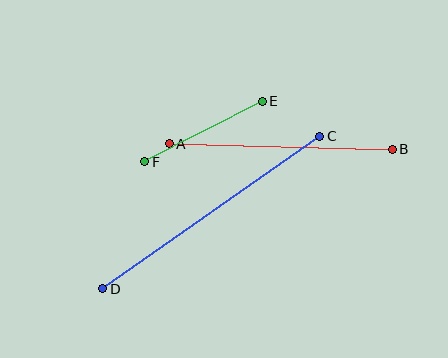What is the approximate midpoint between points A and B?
The midpoint is at approximately (281, 147) pixels.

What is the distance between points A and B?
The distance is approximately 223 pixels.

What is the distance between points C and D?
The distance is approximately 266 pixels.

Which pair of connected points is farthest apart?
Points C and D are farthest apart.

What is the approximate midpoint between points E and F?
The midpoint is at approximately (203, 131) pixels.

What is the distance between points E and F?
The distance is approximately 132 pixels.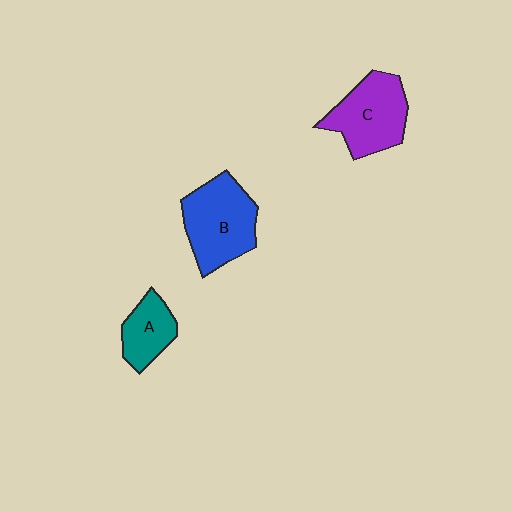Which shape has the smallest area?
Shape A (teal).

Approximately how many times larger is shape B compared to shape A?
Approximately 1.8 times.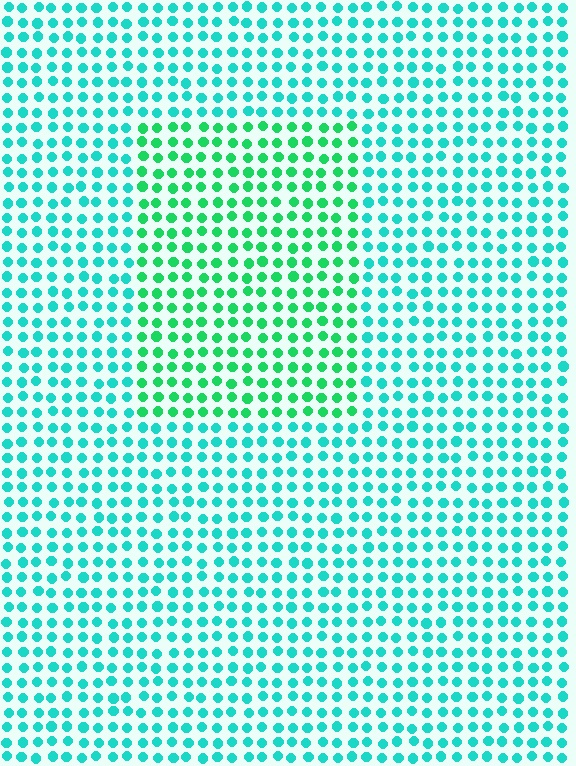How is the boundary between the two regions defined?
The boundary is defined purely by a slight shift in hue (about 32 degrees). Spacing, size, and orientation are identical on both sides.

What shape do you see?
I see a rectangle.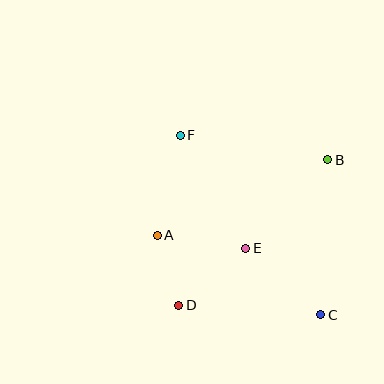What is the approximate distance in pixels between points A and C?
The distance between A and C is approximately 182 pixels.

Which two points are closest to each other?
Points A and D are closest to each other.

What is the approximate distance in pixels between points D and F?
The distance between D and F is approximately 170 pixels.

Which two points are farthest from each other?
Points C and F are farthest from each other.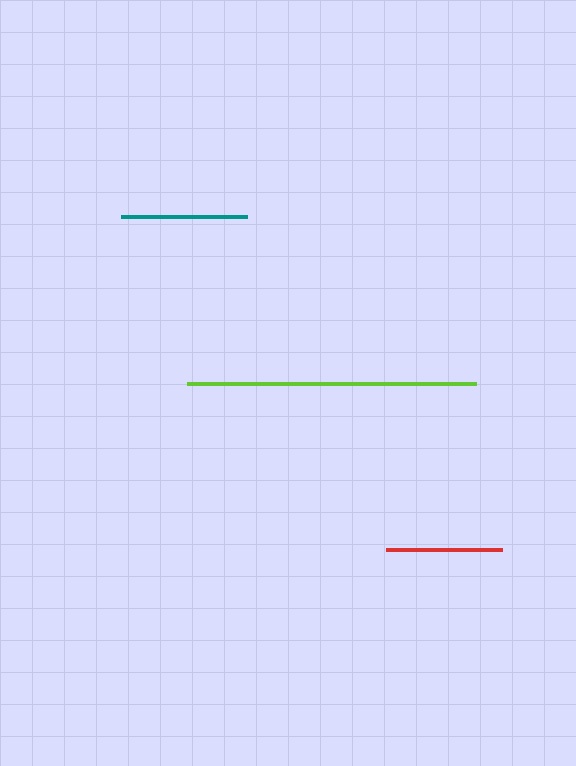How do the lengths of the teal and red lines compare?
The teal and red lines are approximately the same length.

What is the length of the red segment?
The red segment is approximately 116 pixels long.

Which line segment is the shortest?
The red line is the shortest at approximately 116 pixels.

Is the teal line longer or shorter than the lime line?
The lime line is longer than the teal line.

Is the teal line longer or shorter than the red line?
The teal line is longer than the red line.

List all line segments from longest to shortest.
From longest to shortest: lime, teal, red.